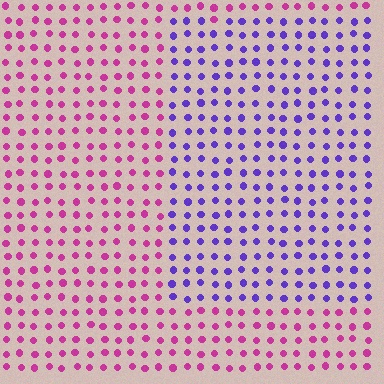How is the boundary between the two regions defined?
The boundary is defined purely by a slight shift in hue (about 60 degrees). Spacing, size, and orientation are identical on both sides.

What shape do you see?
I see a rectangle.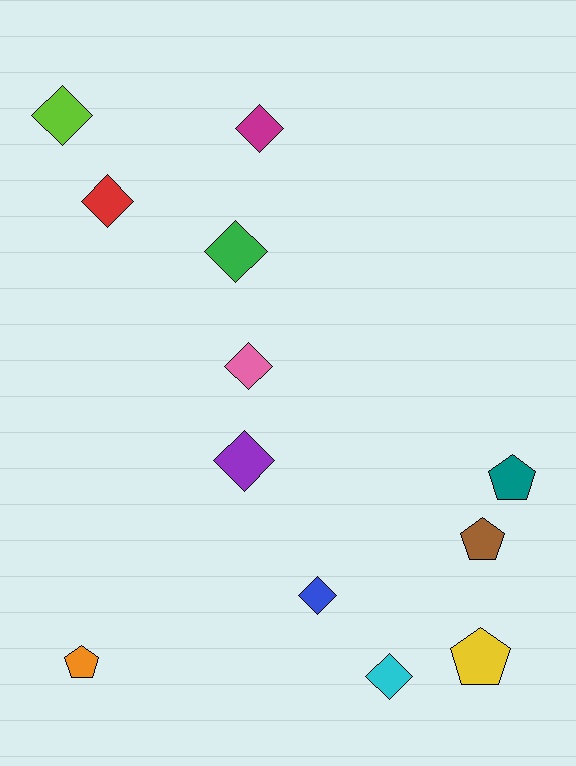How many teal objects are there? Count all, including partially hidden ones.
There is 1 teal object.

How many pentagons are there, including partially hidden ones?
There are 4 pentagons.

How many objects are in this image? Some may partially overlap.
There are 12 objects.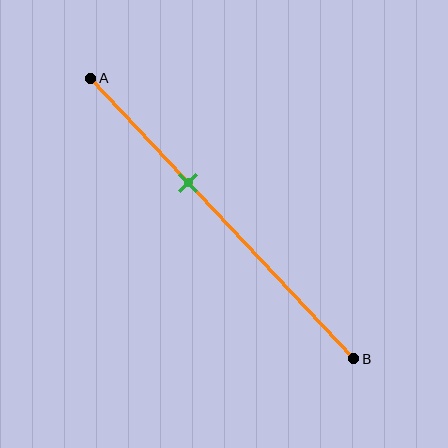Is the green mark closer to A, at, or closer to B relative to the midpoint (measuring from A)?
The green mark is closer to point A than the midpoint of segment AB.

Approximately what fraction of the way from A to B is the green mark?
The green mark is approximately 35% of the way from A to B.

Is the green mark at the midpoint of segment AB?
No, the mark is at about 35% from A, not at the 50% midpoint.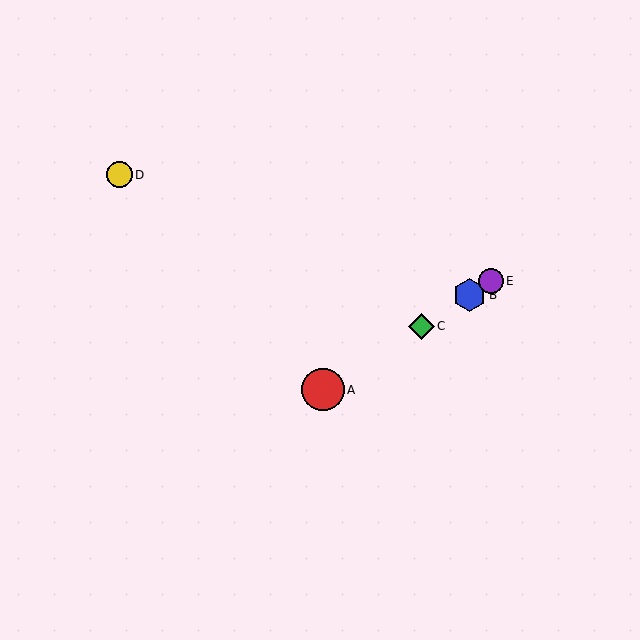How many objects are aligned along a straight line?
4 objects (A, B, C, E) are aligned along a straight line.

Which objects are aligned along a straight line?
Objects A, B, C, E are aligned along a straight line.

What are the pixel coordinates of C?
Object C is at (421, 326).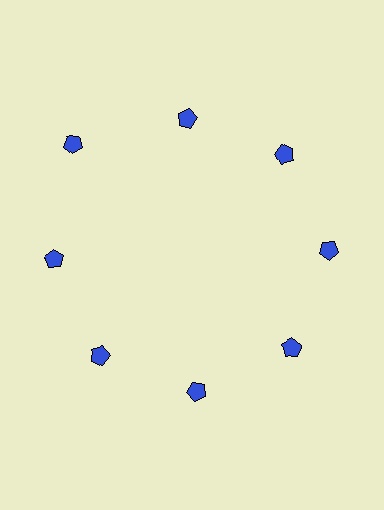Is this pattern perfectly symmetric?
No. The 8 blue pentagons are arranged in a ring, but one element near the 10 o'clock position is pushed outward from the center, breaking the 8-fold rotational symmetry.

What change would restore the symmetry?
The symmetry would be restored by moving it inward, back onto the ring so that all 8 pentagons sit at equal angles and equal distance from the center.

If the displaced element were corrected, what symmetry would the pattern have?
It would have 8-fold rotational symmetry — the pattern would map onto itself every 45 degrees.